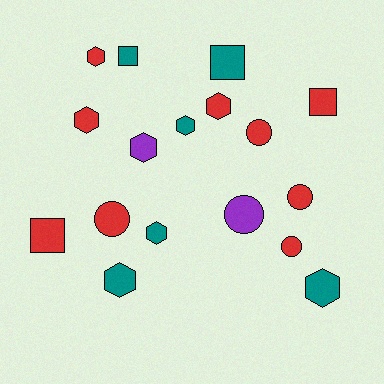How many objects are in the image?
There are 17 objects.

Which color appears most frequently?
Red, with 9 objects.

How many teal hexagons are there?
There are 4 teal hexagons.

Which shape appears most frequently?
Hexagon, with 8 objects.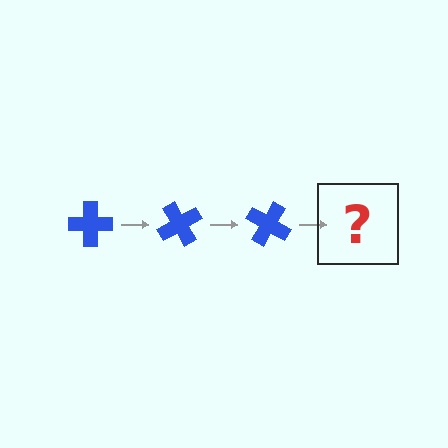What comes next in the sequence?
The next element should be a blue cross rotated 180 degrees.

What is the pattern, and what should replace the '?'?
The pattern is that the cross rotates 60 degrees each step. The '?' should be a blue cross rotated 180 degrees.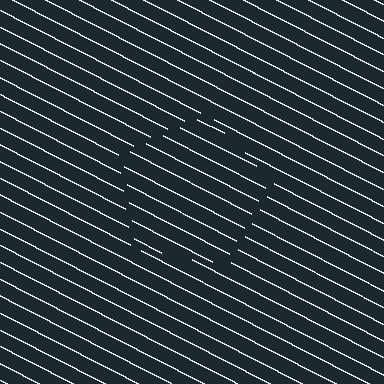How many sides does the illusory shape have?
5 sides — the line-ends trace a pentagon.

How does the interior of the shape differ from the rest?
The interior of the shape contains the same grating, shifted by half a period — the contour is defined by the phase discontinuity where line-ends from the inner and outer gratings abut.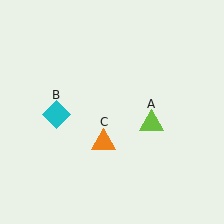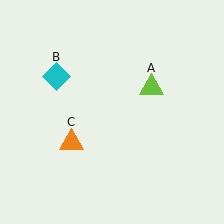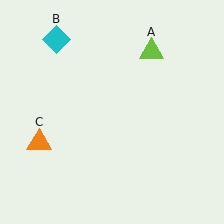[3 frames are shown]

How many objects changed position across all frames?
3 objects changed position: lime triangle (object A), cyan diamond (object B), orange triangle (object C).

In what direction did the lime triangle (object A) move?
The lime triangle (object A) moved up.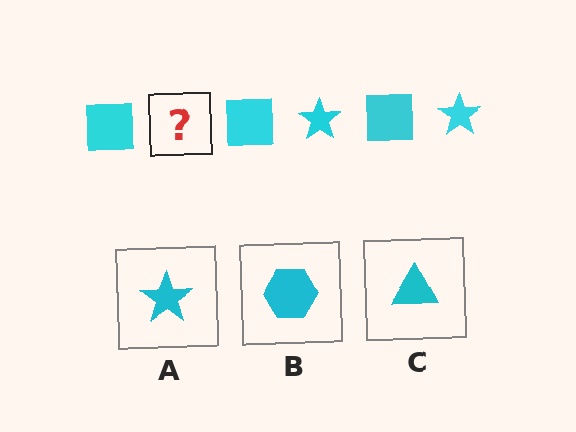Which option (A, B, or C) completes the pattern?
A.